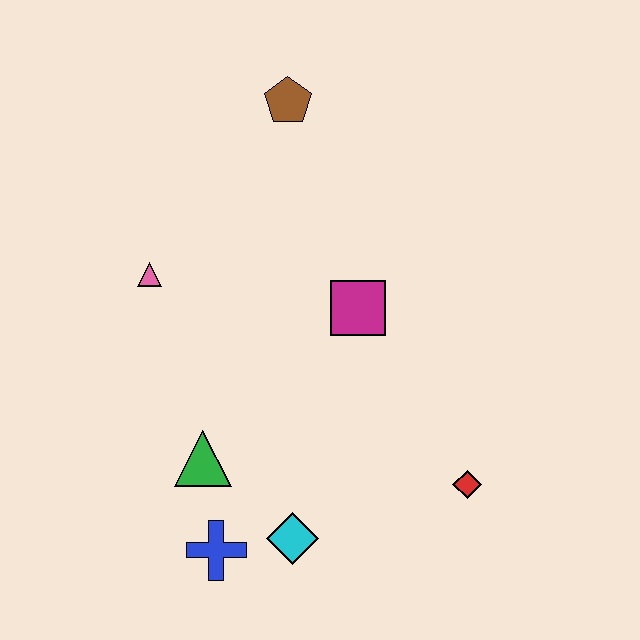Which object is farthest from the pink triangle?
The red diamond is farthest from the pink triangle.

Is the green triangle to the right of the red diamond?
No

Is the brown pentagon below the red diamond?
No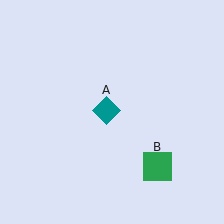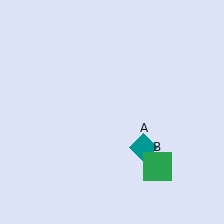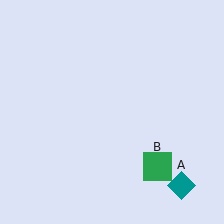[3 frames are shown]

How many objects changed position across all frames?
1 object changed position: teal diamond (object A).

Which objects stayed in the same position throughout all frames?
Green square (object B) remained stationary.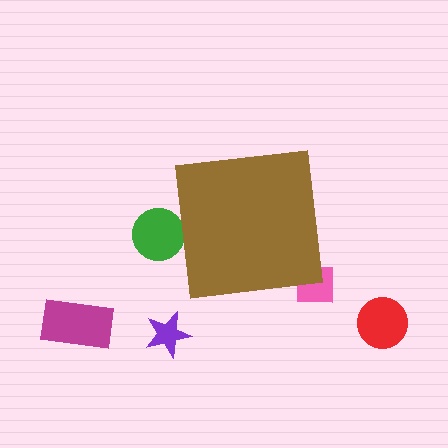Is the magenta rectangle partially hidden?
No, the magenta rectangle is fully visible.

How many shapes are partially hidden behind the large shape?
2 shapes are partially hidden.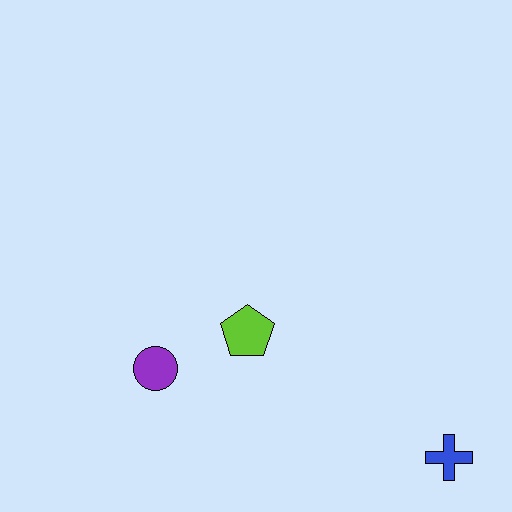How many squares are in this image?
There are no squares.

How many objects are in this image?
There are 3 objects.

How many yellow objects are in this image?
There are no yellow objects.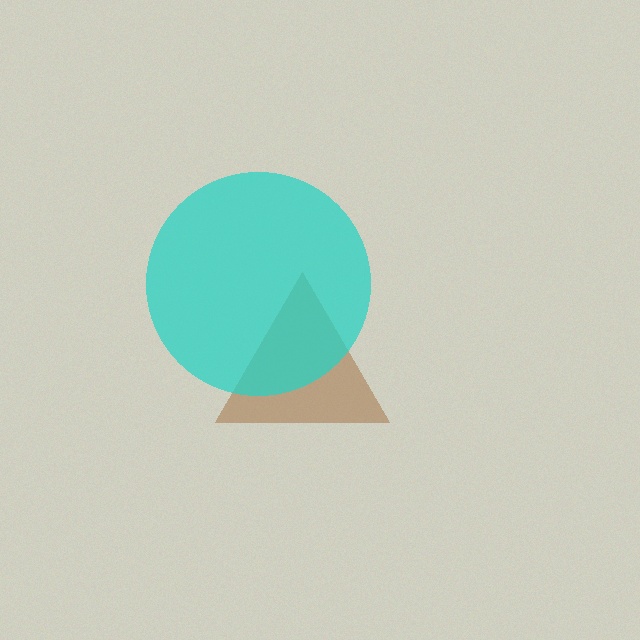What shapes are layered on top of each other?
The layered shapes are: a brown triangle, a cyan circle.